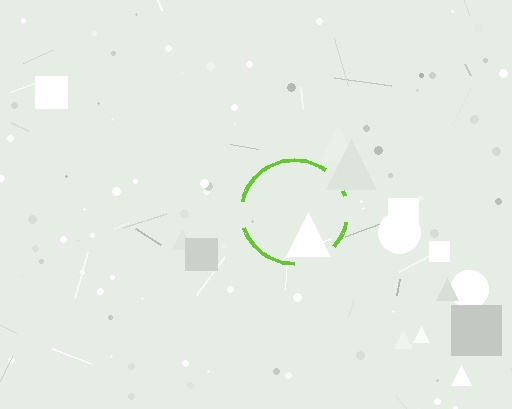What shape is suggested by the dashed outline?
The dashed outline suggests a circle.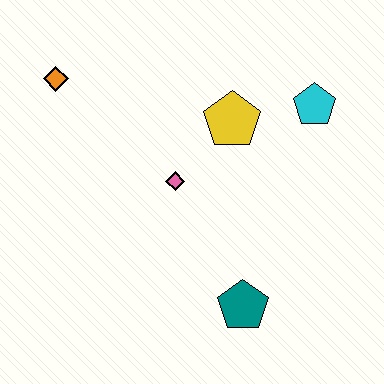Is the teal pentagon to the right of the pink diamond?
Yes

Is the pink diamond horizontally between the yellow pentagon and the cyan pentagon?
No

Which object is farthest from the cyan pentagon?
The orange diamond is farthest from the cyan pentagon.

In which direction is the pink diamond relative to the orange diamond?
The pink diamond is to the right of the orange diamond.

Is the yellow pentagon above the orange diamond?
No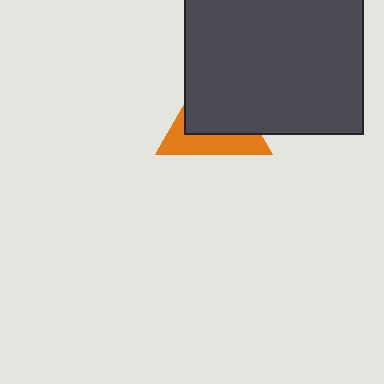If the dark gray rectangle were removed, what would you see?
You would see the complete orange triangle.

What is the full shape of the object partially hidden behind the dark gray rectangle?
The partially hidden object is an orange triangle.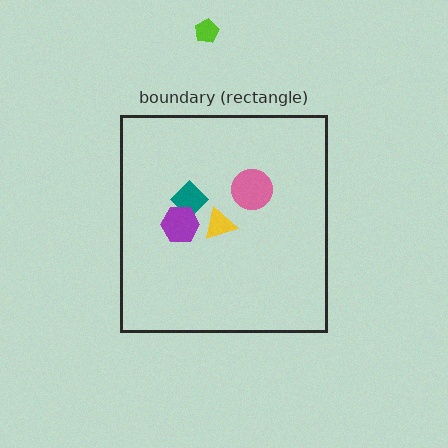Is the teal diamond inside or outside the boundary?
Inside.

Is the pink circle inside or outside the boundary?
Inside.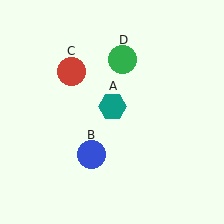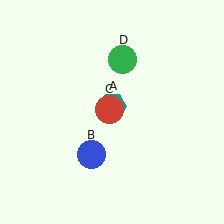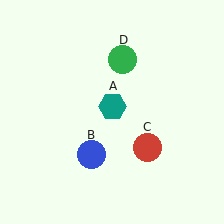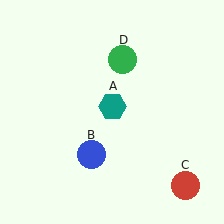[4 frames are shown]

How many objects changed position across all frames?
1 object changed position: red circle (object C).